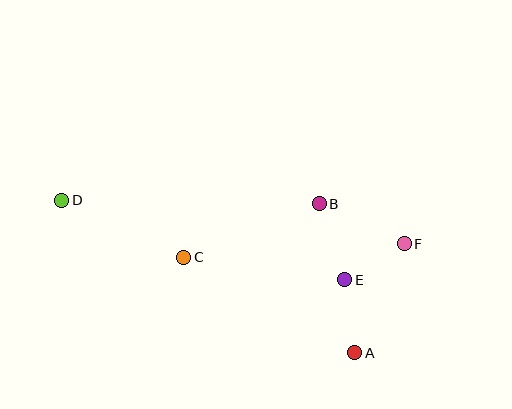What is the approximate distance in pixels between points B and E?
The distance between B and E is approximately 80 pixels.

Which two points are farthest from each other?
Points D and F are farthest from each other.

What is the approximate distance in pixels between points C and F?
The distance between C and F is approximately 221 pixels.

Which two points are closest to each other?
Points E and F are closest to each other.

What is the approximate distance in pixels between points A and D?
The distance between A and D is approximately 330 pixels.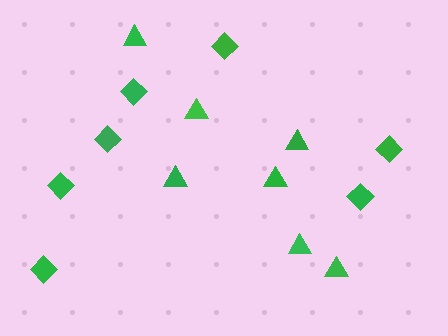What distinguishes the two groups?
There are 2 groups: one group of diamonds (7) and one group of triangles (7).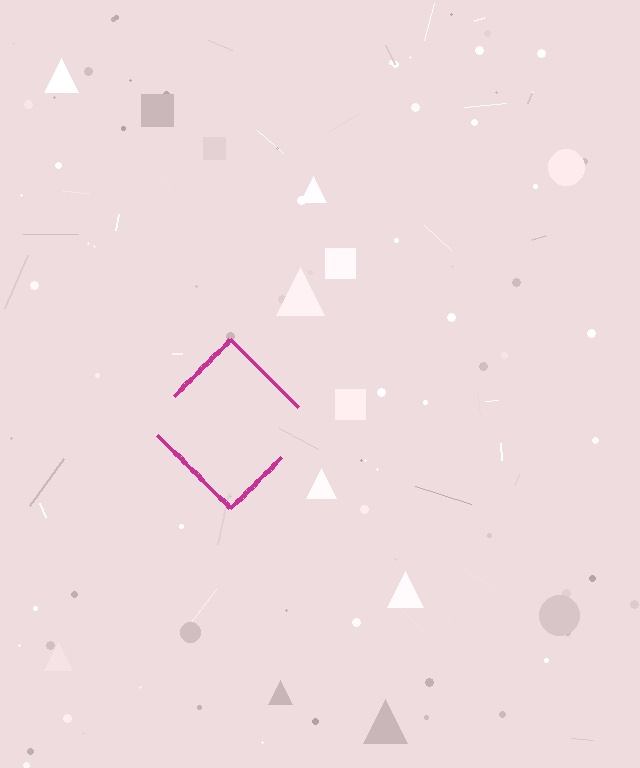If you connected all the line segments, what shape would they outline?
They would outline a diamond.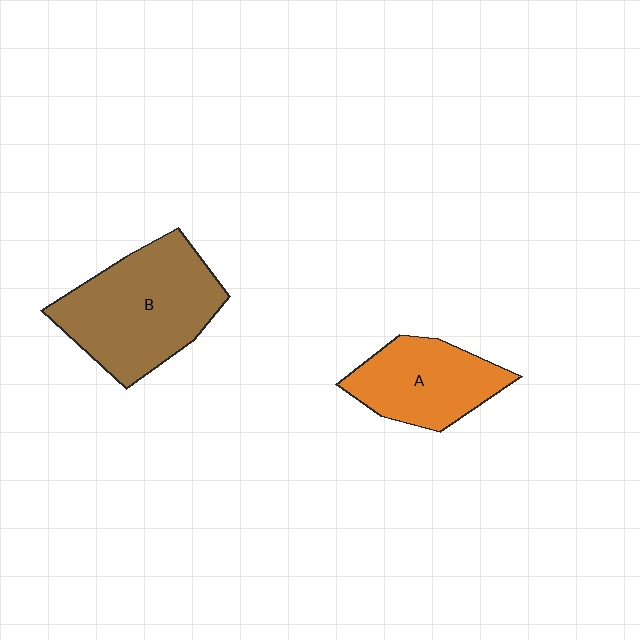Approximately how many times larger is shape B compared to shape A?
Approximately 1.5 times.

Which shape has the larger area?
Shape B (brown).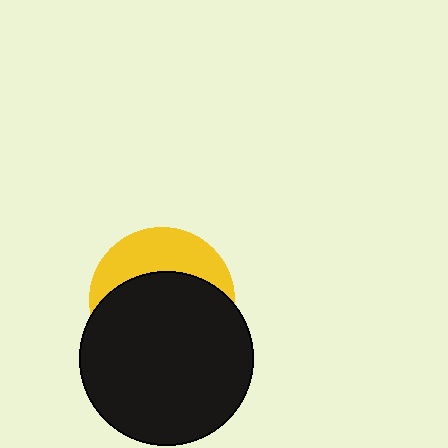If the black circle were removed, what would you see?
You would see the complete yellow circle.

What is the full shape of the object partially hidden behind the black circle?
The partially hidden object is a yellow circle.